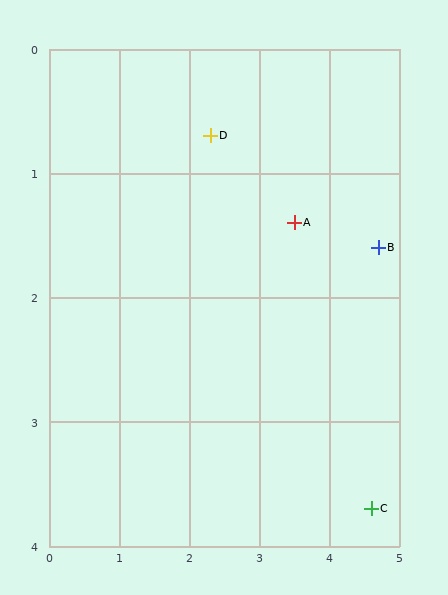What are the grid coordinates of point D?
Point D is at approximately (2.3, 0.7).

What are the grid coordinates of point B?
Point B is at approximately (4.7, 1.6).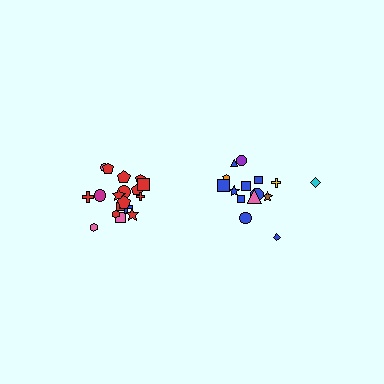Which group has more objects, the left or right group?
The left group.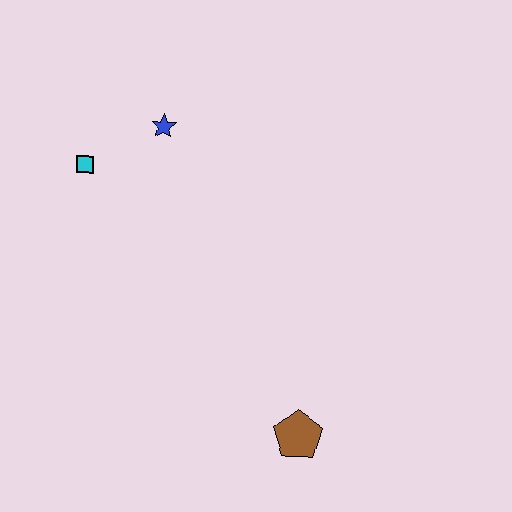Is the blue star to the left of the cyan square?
No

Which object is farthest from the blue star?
The brown pentagon is farthest from the blue star.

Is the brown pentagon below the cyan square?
Yes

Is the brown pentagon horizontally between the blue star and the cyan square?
No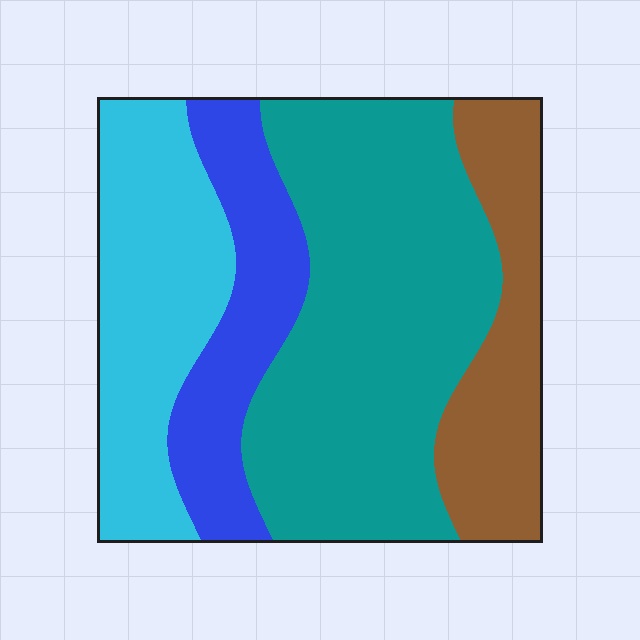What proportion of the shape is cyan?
Cyan takes up about one quarter (1/4) of the shape.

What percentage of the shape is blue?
Blue covers roughly 15% of the shape.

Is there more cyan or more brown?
Cyan.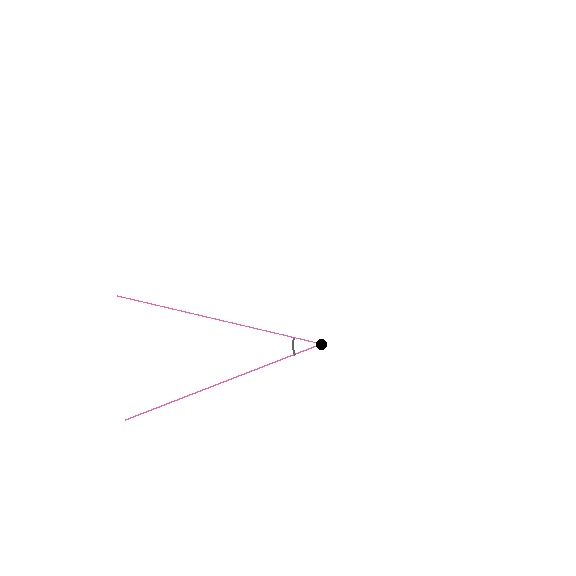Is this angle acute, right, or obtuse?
It is acute.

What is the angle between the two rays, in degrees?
Approximately 34 degrees.